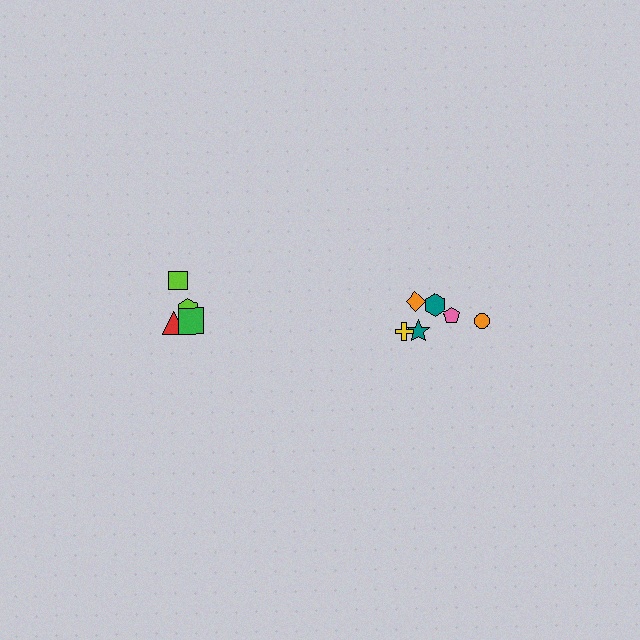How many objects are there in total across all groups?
There are 10 objects.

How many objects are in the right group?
There are 6 objects.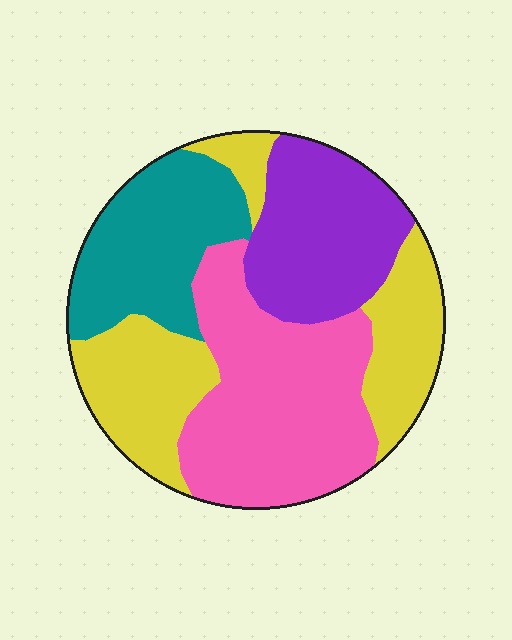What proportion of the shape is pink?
Pink covers 32% of the shape.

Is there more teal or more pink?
Pink.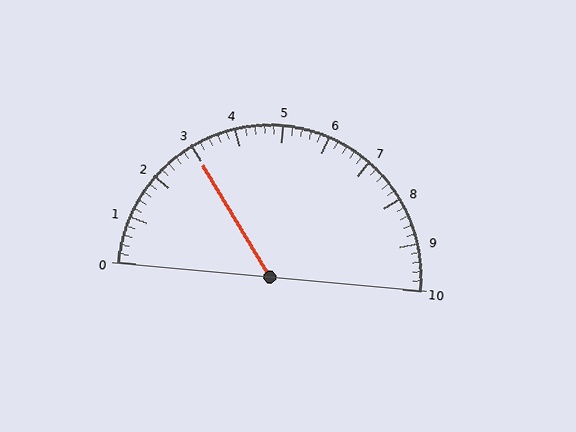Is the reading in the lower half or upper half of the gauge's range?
The reading is in the lower half of the range (0 to 10).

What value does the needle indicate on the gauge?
The needle indicates approximately 3.0.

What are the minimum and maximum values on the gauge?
The gauge ranges from 0 to 10.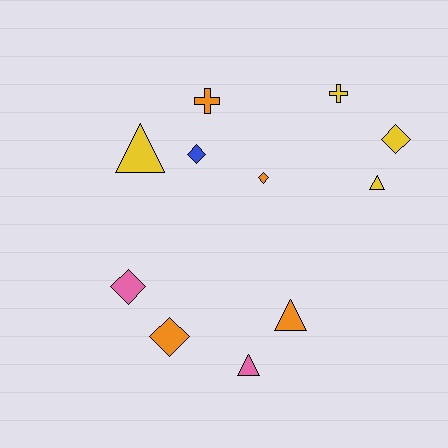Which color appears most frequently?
Yellow, with 4 objects.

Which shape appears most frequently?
Diamond, with 5 objects.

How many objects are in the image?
There are 11 objects.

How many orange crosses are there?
There is 1 orange cross.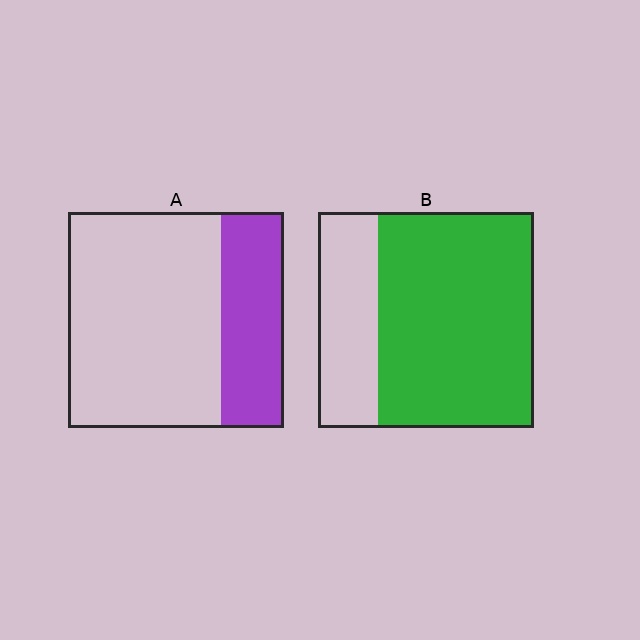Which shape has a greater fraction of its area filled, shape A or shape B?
Shape B.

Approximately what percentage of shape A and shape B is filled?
A is approximately 30% and B is approximately 70%.